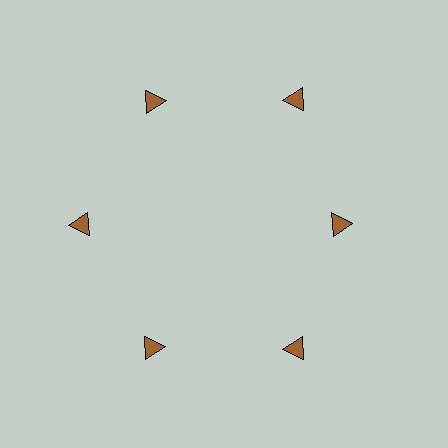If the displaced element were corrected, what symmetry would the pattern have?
It would have 6-fold rotational symmetry — the pattern would map onto itself every 60 degrees.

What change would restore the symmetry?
The symmetry would be restored by moving it outward, back onto the ring so that all 6 triangles sit at equal angles and equal distance from the center.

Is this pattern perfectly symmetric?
No. The 6 brown triangles are arranged in a ring, but one element near the 3 o'clock position is pulled inward toward the center, breaking the 6-fold rotational symmetry.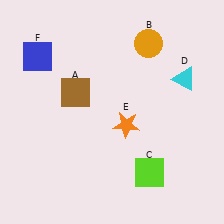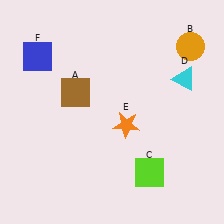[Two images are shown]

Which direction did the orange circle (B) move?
The orange circle (B) moved right.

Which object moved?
The orange circle (B) moved right.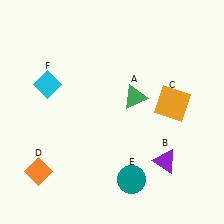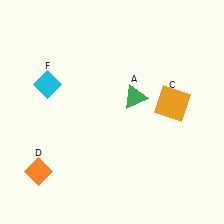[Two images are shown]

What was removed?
The teal circle (E), the purple triangle (B) were removed in Image 2.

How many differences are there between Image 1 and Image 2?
There are 2 differences between the two images.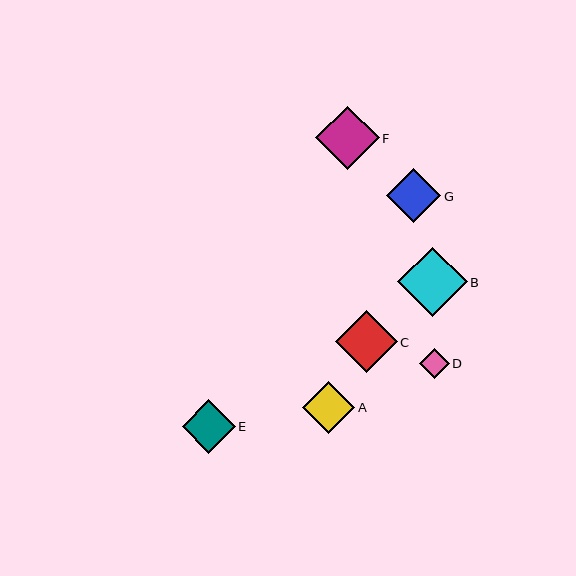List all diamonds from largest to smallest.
From largest to smallest: B, F, C, G, E, A, D.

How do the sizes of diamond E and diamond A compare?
Diamond E and diamond A are approximately the same size.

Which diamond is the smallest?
Diamond D is the smallest with a size of approximately 30 pixels.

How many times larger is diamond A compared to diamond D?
Diamond A is approximately 1.7 times the size of diamond D.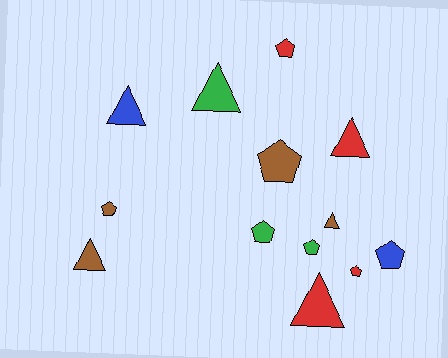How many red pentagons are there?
There are 2 red pentagons.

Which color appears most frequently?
Red, with 4 objects.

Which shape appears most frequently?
Pentagon, with 7 objects.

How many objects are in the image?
There are 13 objects.